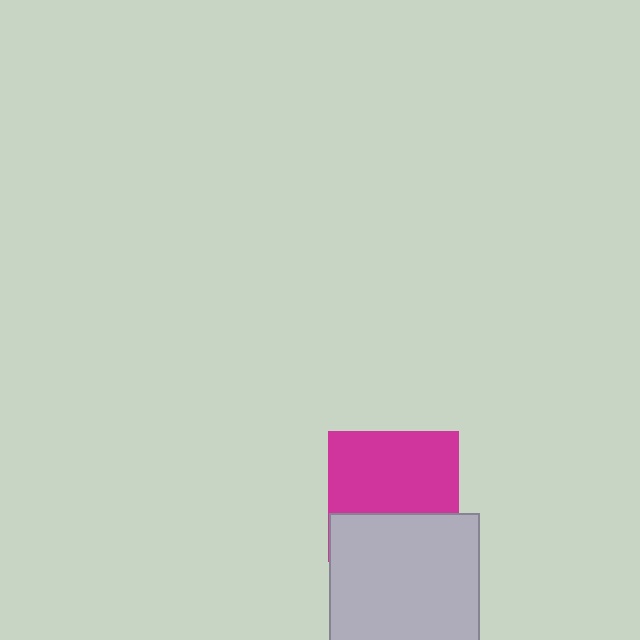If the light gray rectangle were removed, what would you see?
You would see the complete magenta square.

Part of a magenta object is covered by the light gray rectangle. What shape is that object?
It is a square.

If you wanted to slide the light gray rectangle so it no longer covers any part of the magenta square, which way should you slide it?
Slide it down — that is the most direct way to separate the two shapes.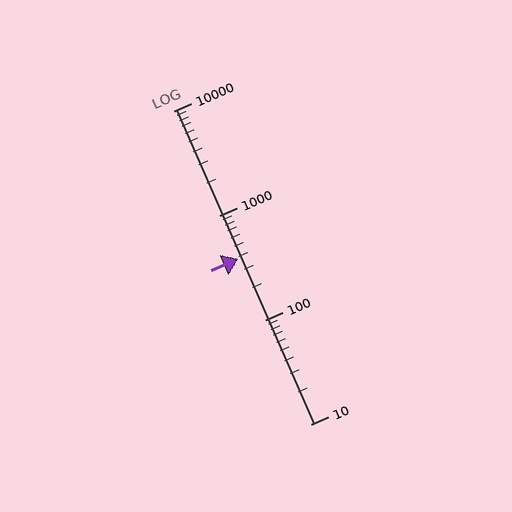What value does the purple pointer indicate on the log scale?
The pointer indicates approximately 380.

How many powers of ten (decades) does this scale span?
The scale spans 3 decades, from 10 to 10000.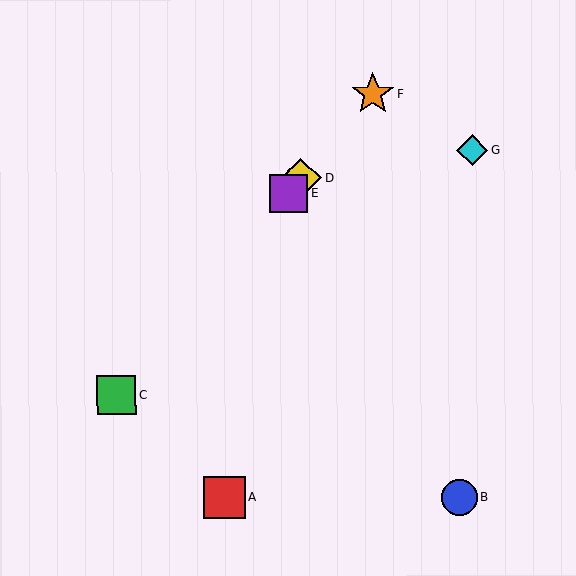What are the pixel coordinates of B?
Object B is at (459, 497).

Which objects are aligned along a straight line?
Objects C, D, E, F are aligned along a straight line.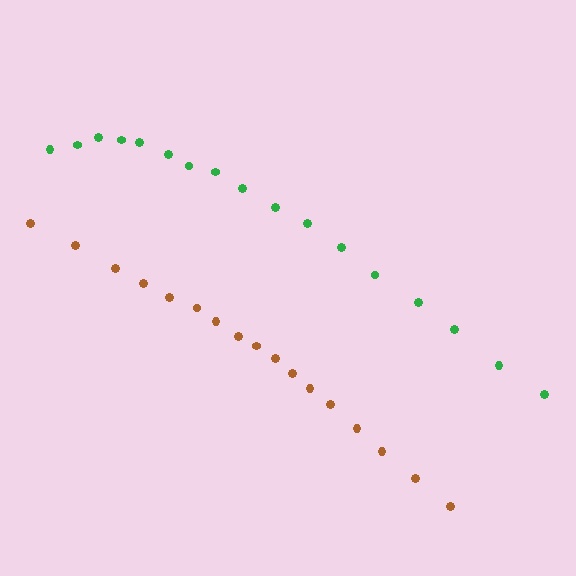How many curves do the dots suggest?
There are 2 distinct paths.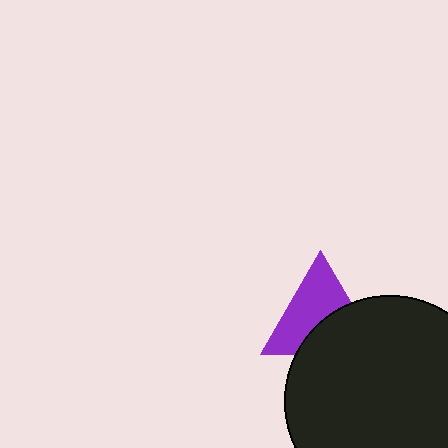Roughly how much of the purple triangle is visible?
About half of it is visible (roughly 58%).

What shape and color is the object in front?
The object in front is a black circle.